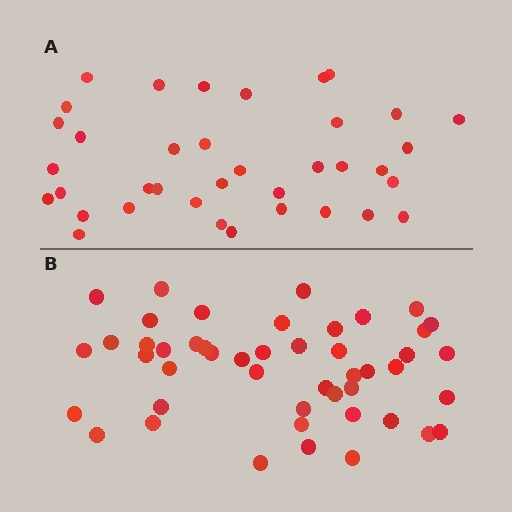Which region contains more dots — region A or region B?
Region B (the bottom region) has more dots.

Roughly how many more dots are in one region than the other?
Region B has roughly 10 or so more dots than region A.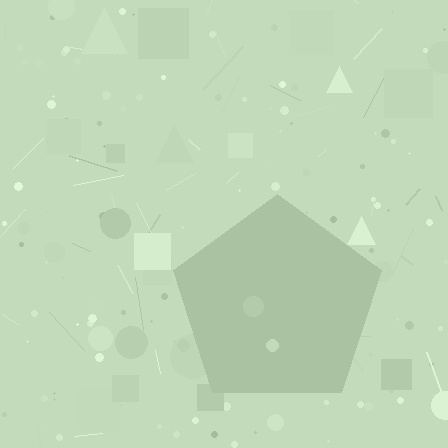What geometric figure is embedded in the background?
A pentagon is embedded in the background.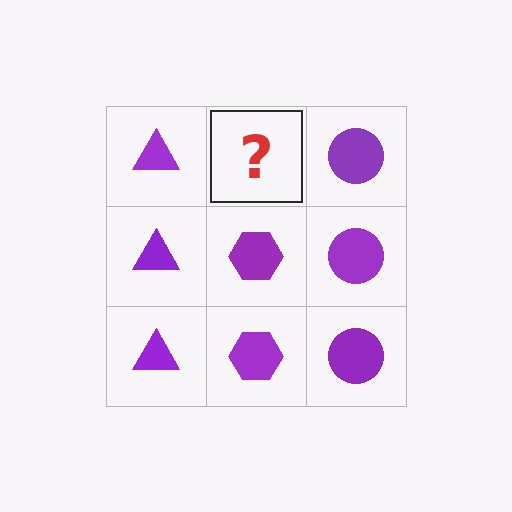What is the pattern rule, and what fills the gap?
The rule is that each column has a consistent shape. The gap should be filled with a purple hexagon.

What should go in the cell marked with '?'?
The missing cell should contain a purple hexagon.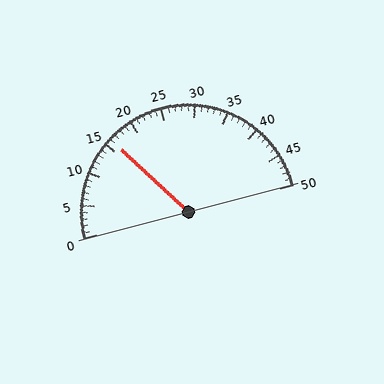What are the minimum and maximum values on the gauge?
The gauge ranges from 0 to 50.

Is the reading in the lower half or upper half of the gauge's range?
The reading is in the lower half of the range (0 to 50).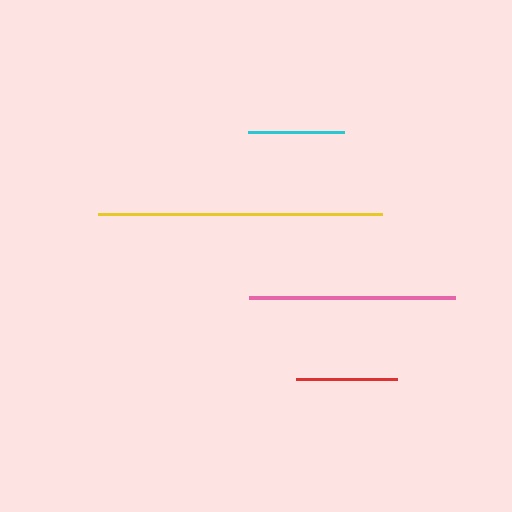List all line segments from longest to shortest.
From longest to shortest: yellow, pink, red, cyan.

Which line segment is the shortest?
The cyan line is the shortest at approximately 96 pixels.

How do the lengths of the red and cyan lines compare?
The red and cyan lines are approximately the same length.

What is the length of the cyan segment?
The cyan segment is approximately 96 pixels long.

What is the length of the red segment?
The red segment is approximately 101 pixels long.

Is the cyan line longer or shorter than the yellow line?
The yellow line is longer than the cyan line.